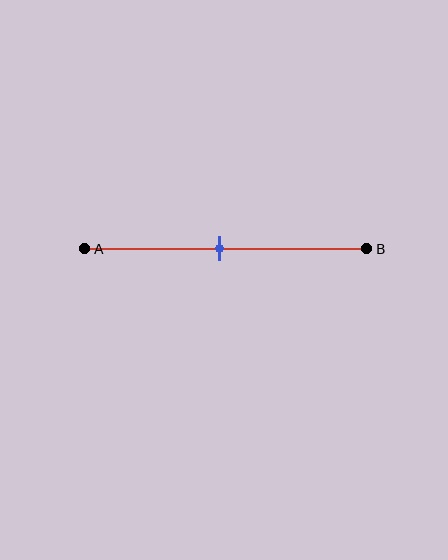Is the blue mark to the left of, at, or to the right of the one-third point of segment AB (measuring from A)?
The blue mark is to the right of the one-third point of segment AB.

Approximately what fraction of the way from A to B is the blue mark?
The blue mark is approximately 50% of the way from A to B.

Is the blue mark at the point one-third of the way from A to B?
No, the mark is at about 50% from A, not at the 33% one-third point.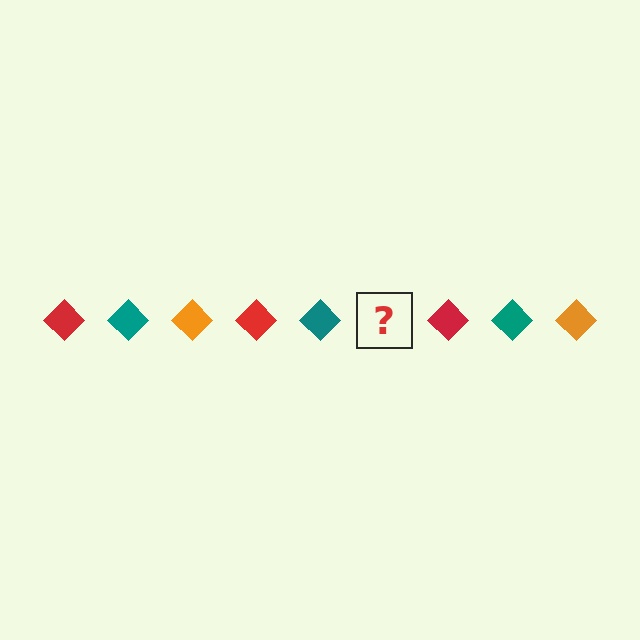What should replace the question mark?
The question mark should be replaced with an orange diamond.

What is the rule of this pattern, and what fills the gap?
The rule is that the pattern cycles through red, teal, orange diamonds. The gap should be filled with an orange diamond.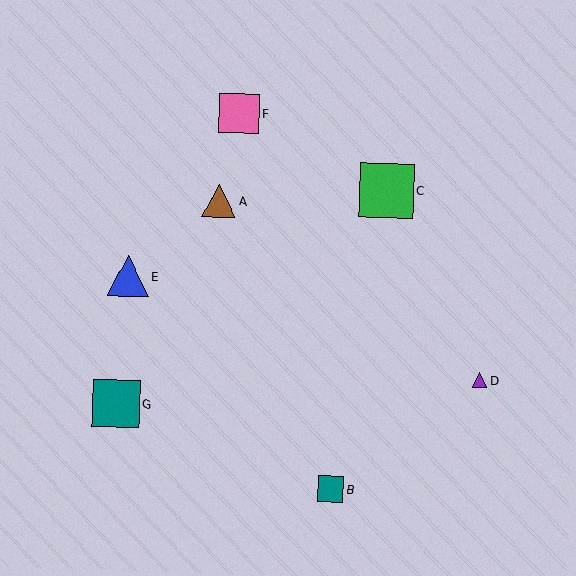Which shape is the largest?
The green square (labeled C) is the largest.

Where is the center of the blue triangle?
The center of the blue triangle is at (128, 276).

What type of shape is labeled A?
Shape A is a brown triangle.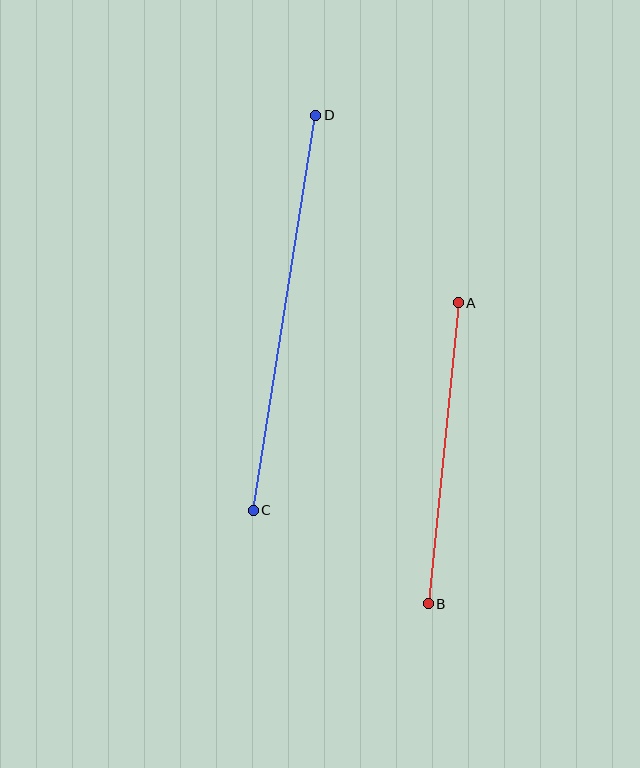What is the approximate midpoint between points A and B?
The midpoint is at approximately (443, 453) pixels.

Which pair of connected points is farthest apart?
Points C and D are farthest apart.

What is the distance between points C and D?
The distance is approximately 400 pixels.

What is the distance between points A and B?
The distance is approximately 303 pixels.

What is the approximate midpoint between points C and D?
The midpoint is at approximately (284, 313) pixels.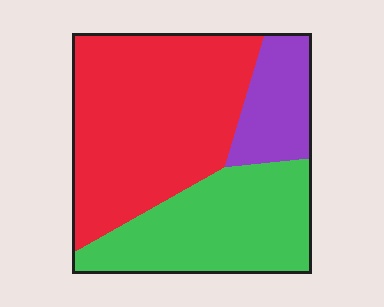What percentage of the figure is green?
Green takes up between a quarter and a half of the figure.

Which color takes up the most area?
Red, at roughly 50%.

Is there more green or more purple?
Green.